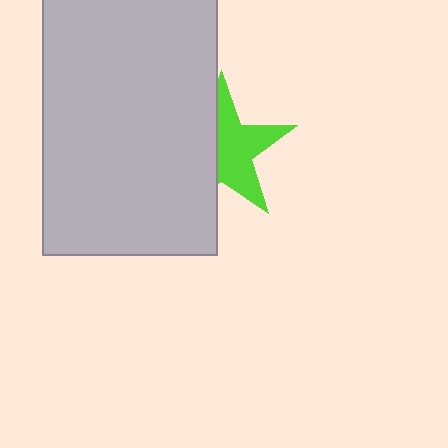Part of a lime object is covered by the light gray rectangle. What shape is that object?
It is a star.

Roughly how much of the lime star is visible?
About half of it is visible (roughly 56%).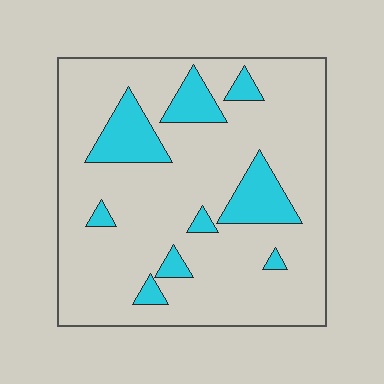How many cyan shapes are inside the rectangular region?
9.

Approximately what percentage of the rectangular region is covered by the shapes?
Approximately 15%.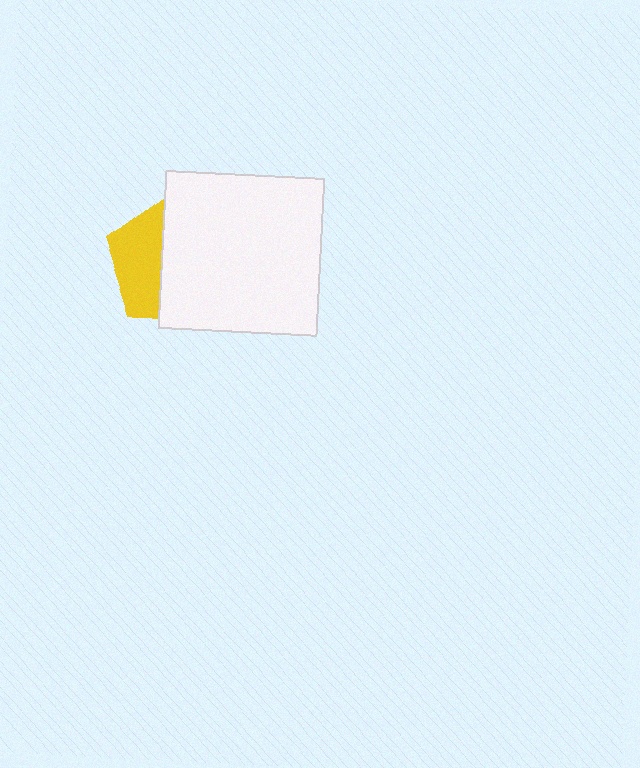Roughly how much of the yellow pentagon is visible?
A small part of it is visible (roughly 39%).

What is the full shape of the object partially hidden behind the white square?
The partially hidden object is a yellow pentagon.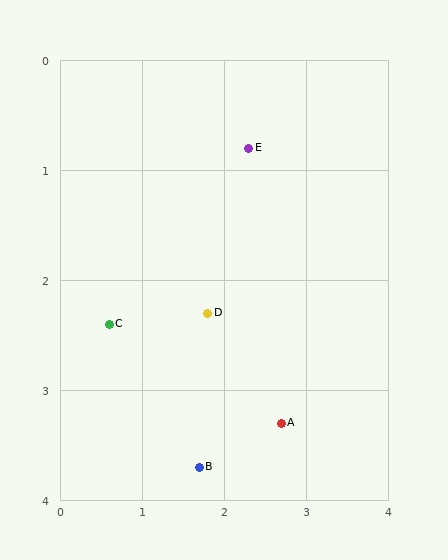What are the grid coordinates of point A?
Point A is at approximately (2.7, 3.3).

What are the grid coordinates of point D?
Point D is at approximately (1.8, 2.3).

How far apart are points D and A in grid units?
Points D and A are about 1.3 grid units apart.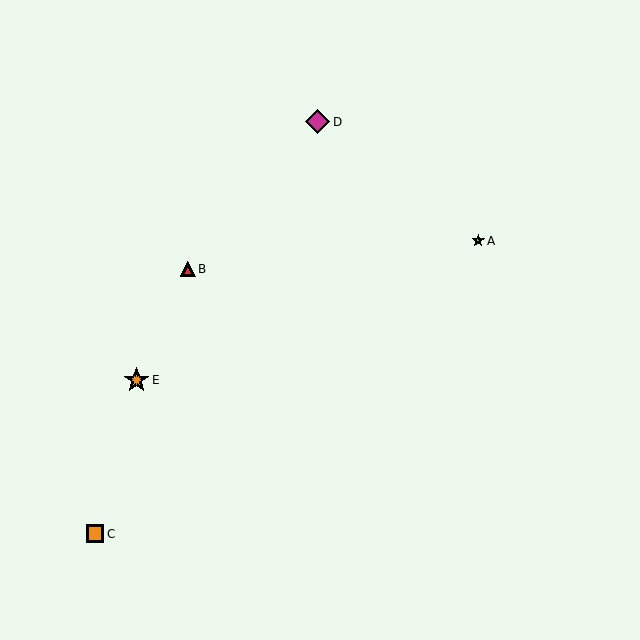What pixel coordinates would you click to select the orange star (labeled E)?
Click at (137, 380) to select the orange star E.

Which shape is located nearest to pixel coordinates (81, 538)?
The orange square (labeled C) at (95, 534) is nearest to that location.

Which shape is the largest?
The orange star (labeled E) is the largest.